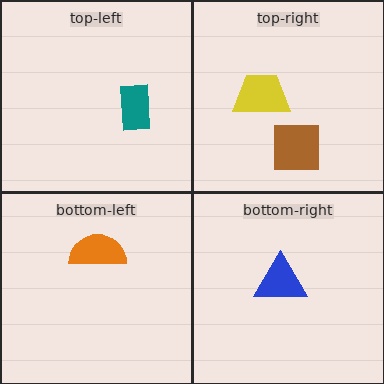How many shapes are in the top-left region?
1.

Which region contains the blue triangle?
The bottom-right region.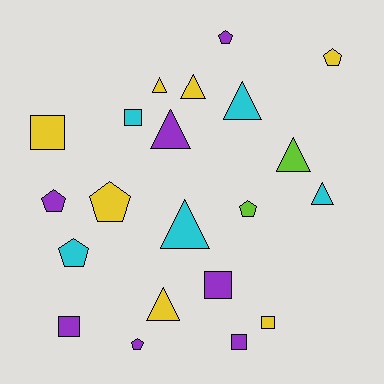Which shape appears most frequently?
Triangle, with 8 objects.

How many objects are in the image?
There are 21 objects.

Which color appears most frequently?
Purple, with 7 objects.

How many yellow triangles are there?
There are 3 yellow triangles.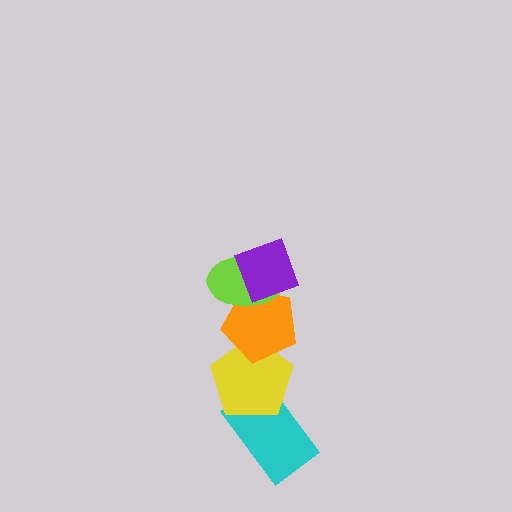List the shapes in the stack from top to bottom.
From top to bottom: the purple diamond, the lime ellipse, the orange pentagon, the yellow pentagon, the cyan rectangle.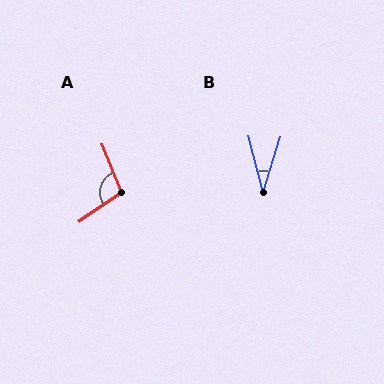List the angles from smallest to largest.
B (32°), A (103°).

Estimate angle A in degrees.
Approximately 103 degrees.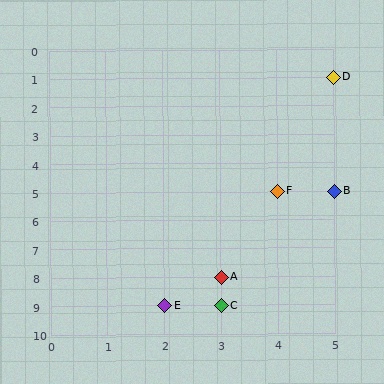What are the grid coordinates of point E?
Point E is at grid coordinates (2, 9).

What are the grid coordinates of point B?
Point B is at grid coordinates (5, 5).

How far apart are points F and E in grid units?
Points F and E are 2 columns and 4 rows apart (about 4.5 grid units diagonally).